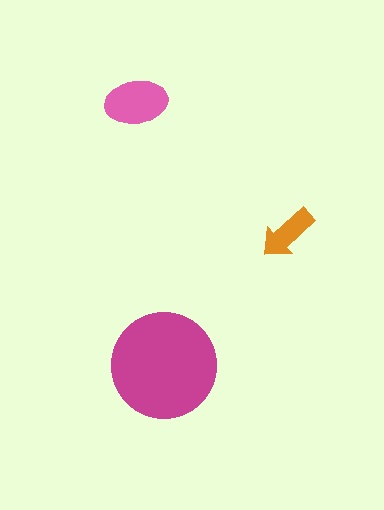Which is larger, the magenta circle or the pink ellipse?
The magenta circle.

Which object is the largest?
The magenta circle.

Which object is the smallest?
The orange arrow.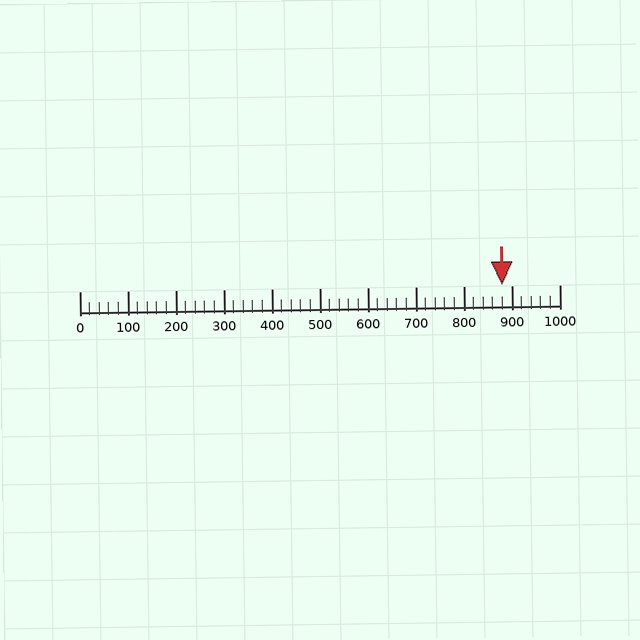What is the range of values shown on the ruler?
The ruler shows values from 0 to 1000.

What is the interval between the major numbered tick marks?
The major tick marks are spaced 100 units apart.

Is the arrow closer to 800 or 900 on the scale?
The arrow is closer to 900.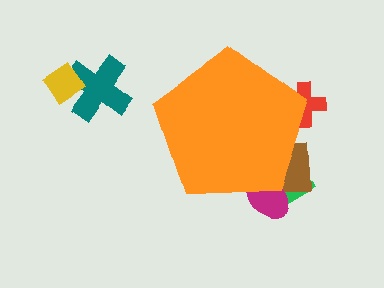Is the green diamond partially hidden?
Yes, the green diamond is partially hidden behind the orange pentagon.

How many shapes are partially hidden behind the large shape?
4 shapes are partially hidden.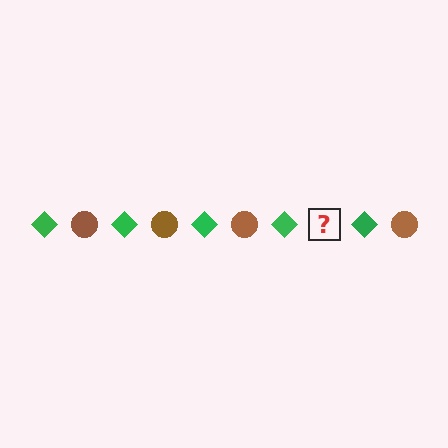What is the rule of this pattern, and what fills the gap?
The rule is that the pattern alternates between green diamond and brown circle. The gap should be filled with a brown circle.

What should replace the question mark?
The question mark should be replaced with a brown circle.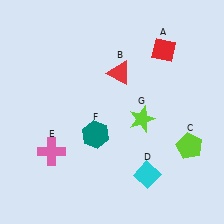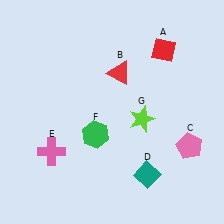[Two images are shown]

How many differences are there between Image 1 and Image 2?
There are 3 differences between the two images.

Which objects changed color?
C changed from lime to pink. D changed from cyan to teal. F changed from teal to green.